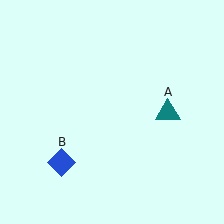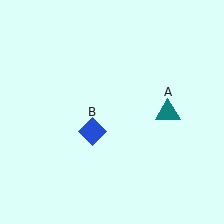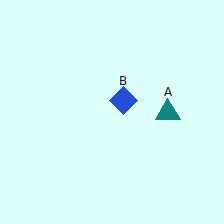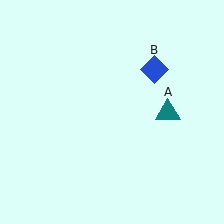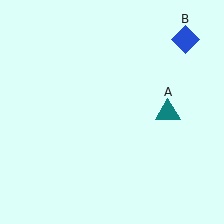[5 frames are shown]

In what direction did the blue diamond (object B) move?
The blue diamond (object B) moved up and to the right.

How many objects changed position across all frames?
1 object changed position: blue diamond (object B).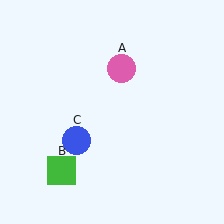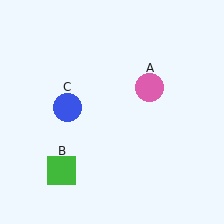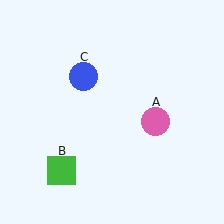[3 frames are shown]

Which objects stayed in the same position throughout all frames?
Green square (object B) remained stationary.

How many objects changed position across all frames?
2 objects changed position: pink circle (object A), blue circle (object C).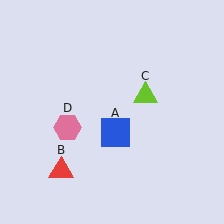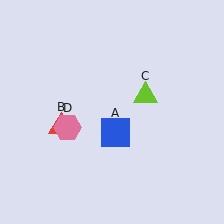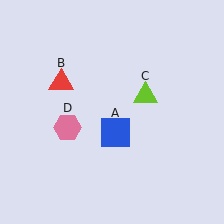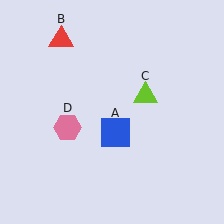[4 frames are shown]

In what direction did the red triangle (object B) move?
The red triangle (object B) moved up.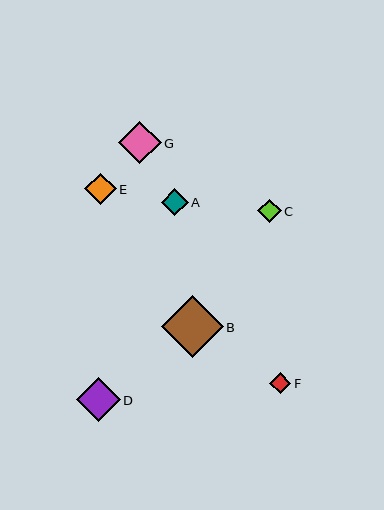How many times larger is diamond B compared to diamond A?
Diamond B is approximately 2.3 times the size of diamond A.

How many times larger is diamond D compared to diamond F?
Diamond D is approximately 2.0 times the size of diamond F.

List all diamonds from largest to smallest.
From largest to smallest: B, D, G, E, A, C, F.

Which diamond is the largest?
Diamond B is the largest with a size of approximately 61 pixels.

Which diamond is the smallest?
Diamond F is the smallest with a size of approximately 21 pixels.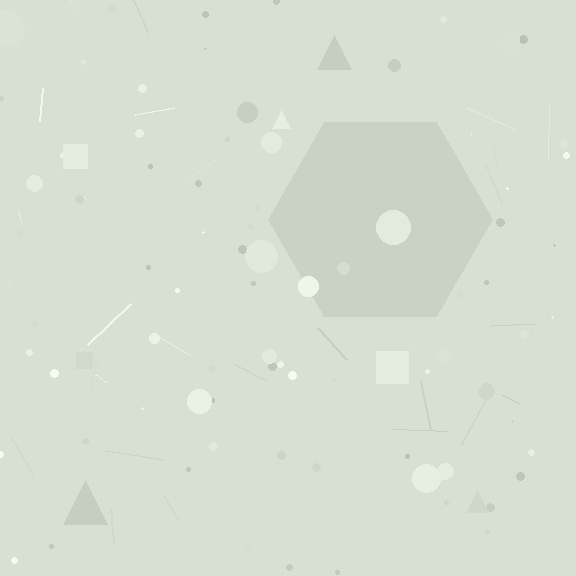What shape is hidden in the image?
A hexagon is hidden in the image.